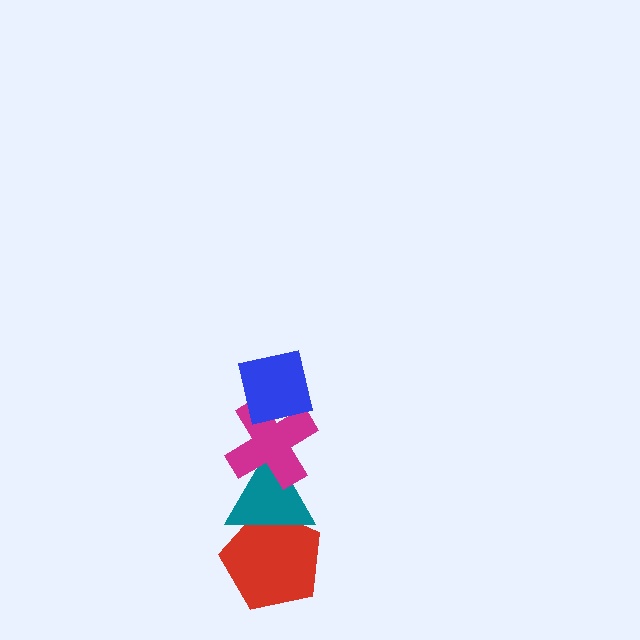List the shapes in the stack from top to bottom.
From top to bottom: the blue square, the magenta cross, the teal triangle, the red pentagon.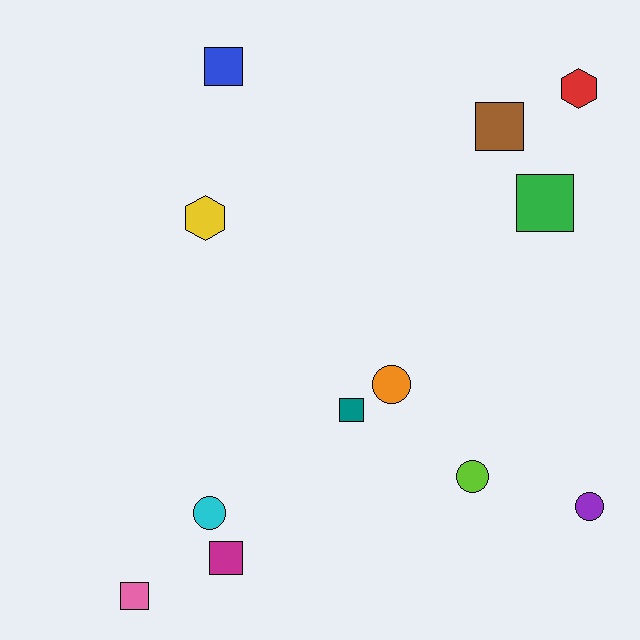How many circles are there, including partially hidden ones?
There are 4 circles.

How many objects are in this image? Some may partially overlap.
There are 12 objects.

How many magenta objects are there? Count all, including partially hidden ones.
There is 1 magenta object.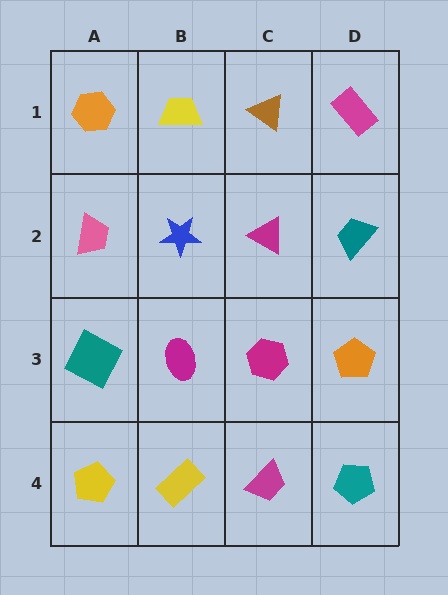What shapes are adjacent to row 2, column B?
A yellow trapezoid (row 1, column B), a magenta ellipse (row 3, column B), a pink trapezoid (row 2, column A), a magenta triangle (row 2, column C).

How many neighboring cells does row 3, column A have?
3.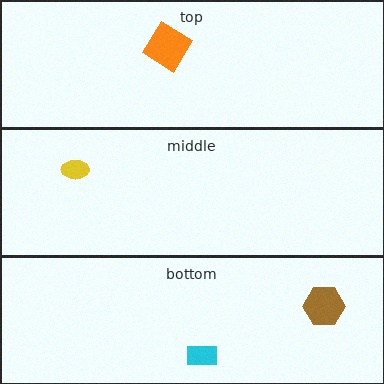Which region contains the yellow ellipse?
The middle region.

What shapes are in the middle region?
The yellow ellipse.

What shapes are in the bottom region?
The cyan rectangle, the brown hexagon.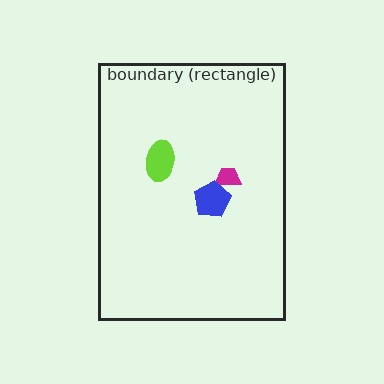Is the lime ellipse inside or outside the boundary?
Inside.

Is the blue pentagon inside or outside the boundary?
Inside.